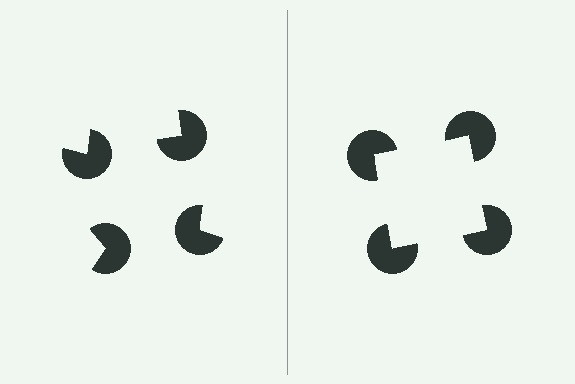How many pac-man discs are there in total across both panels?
8 — 4 on each side.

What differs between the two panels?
The pac-man discs are positioned identically on both sides; only the wedge orientations differ. On the right they align to a square; on the left they are misaligned.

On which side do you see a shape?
An illusory square appears on the right side. On the left side the wedge cuts are rotated, so no coherent shape forms.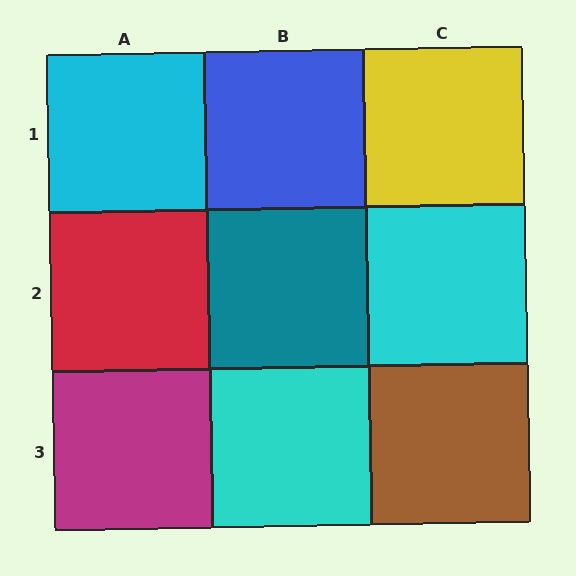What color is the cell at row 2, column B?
Teal.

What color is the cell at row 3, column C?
Brown.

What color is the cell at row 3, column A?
Magenta.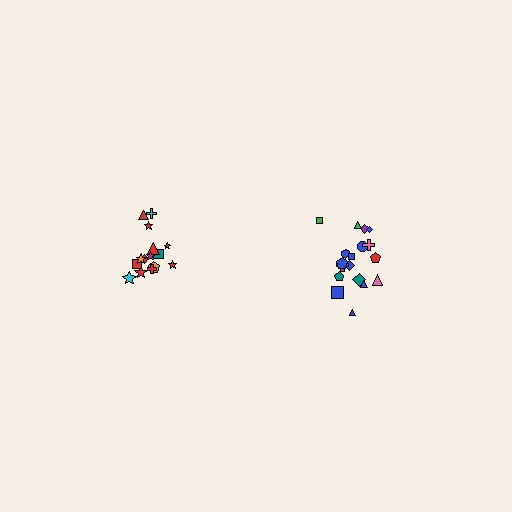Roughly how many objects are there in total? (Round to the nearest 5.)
Roughly 35 objects in total.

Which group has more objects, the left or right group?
The right group.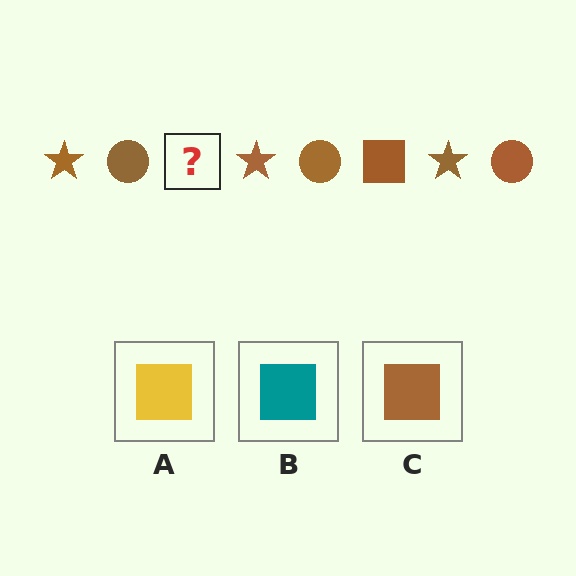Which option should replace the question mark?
Option C.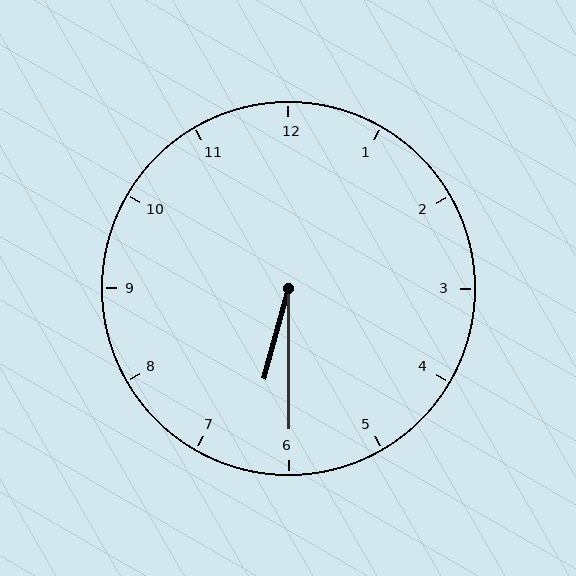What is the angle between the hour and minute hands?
Approximately 15 degrees.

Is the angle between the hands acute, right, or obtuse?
It is acute.